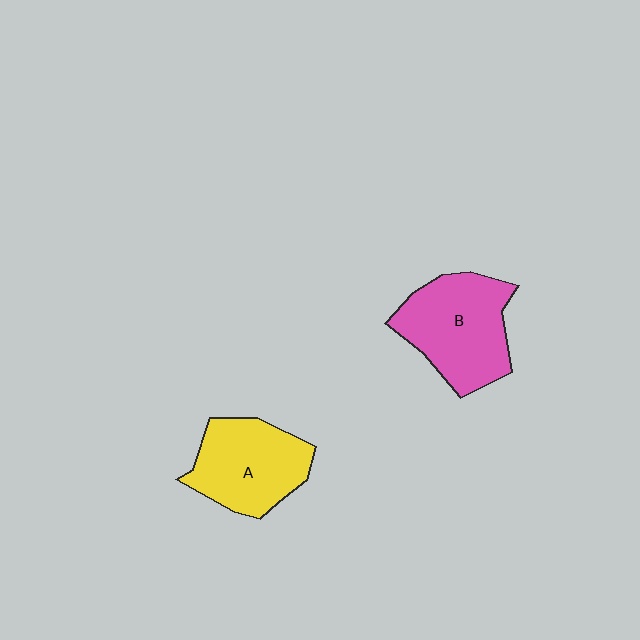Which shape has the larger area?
Shape B (pink).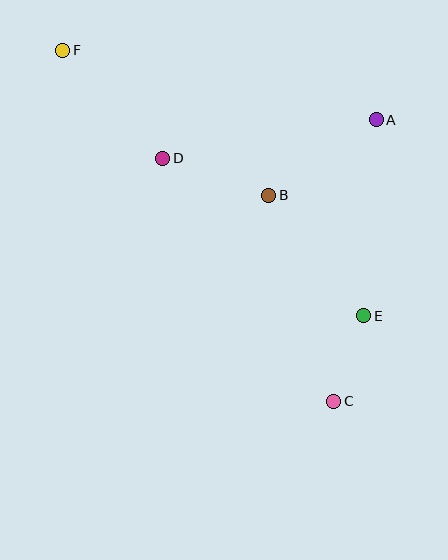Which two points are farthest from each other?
Points C and F are farthest from each other.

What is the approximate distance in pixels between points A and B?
The distance between A and B is approximately 132 pixels.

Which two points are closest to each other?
Points C and E are closest to each other.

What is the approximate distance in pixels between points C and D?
The distance between C and D is approximately 297 pixels.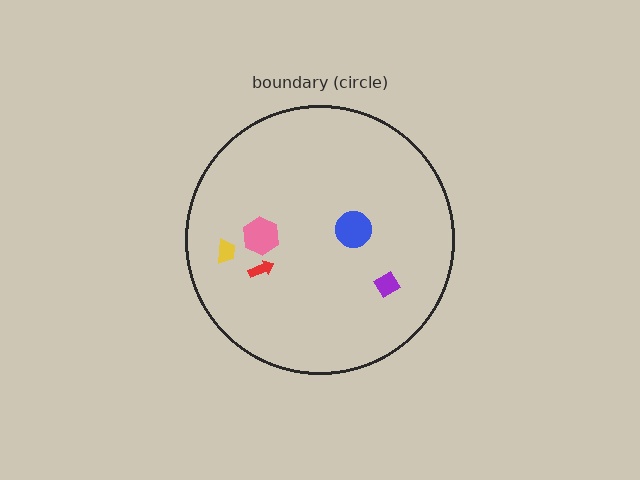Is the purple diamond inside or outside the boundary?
Inside.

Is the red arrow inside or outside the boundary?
Inside.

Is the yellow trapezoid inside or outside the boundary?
Inside.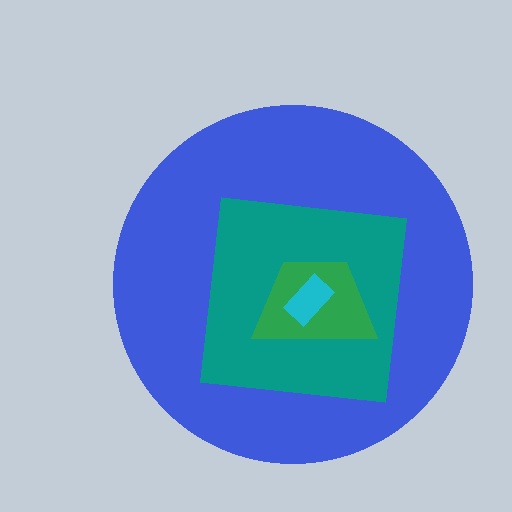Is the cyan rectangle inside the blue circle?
Yes.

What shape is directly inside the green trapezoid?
The cyan rectangle.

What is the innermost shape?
The cyan rectangle.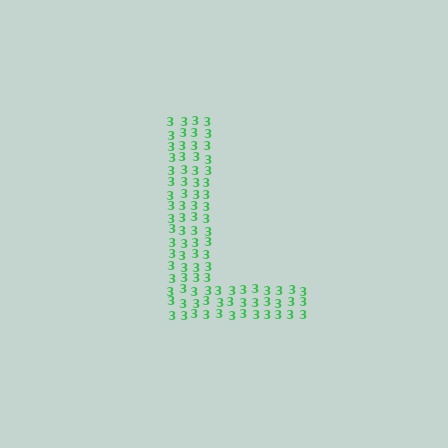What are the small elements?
The small elements are digit 3's.